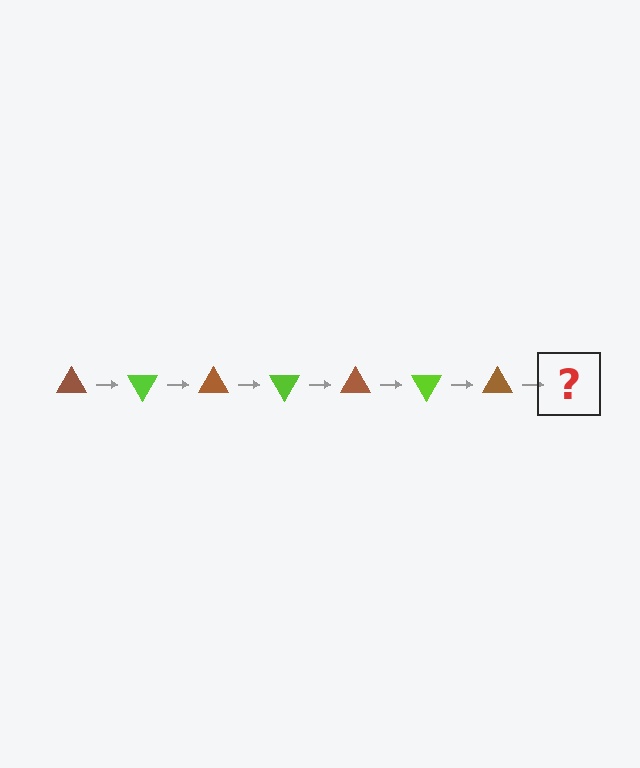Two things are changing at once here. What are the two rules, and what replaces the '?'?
The two rules are that it rotates 60 degrees each step and the color cycles through brown and lime. The '?' should be a lime triangle, rotated 420 degrees from the start.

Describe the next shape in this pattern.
It should be a lime triangle, rotated 420 degrees from the start.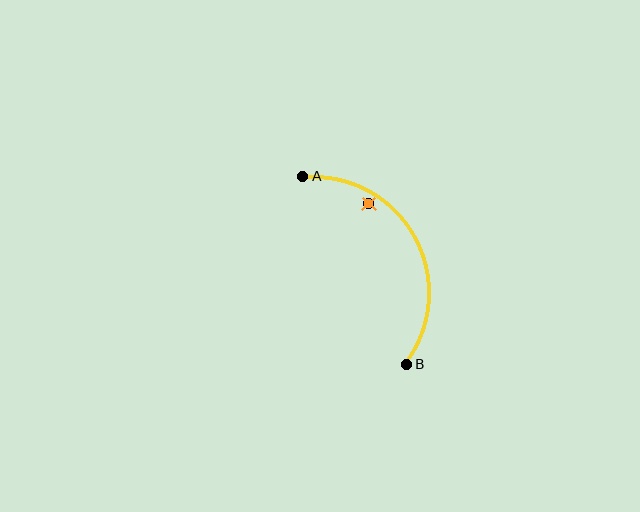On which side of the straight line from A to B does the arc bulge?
The arc bulges to the right of the straight line connecting A and B.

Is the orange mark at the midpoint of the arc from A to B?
No — the orange mark does not lie on the arc at all. It sits slightly inside the curve.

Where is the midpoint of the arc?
The arc midpoint is the point on the curve farthest from the straight line joining A and B. It sits to the right of that line.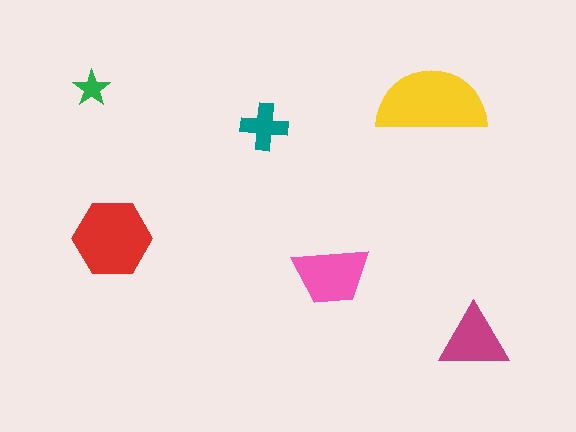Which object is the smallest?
The green star.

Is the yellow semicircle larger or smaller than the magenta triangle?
Larger.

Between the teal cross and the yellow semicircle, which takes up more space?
The yellow semicircle.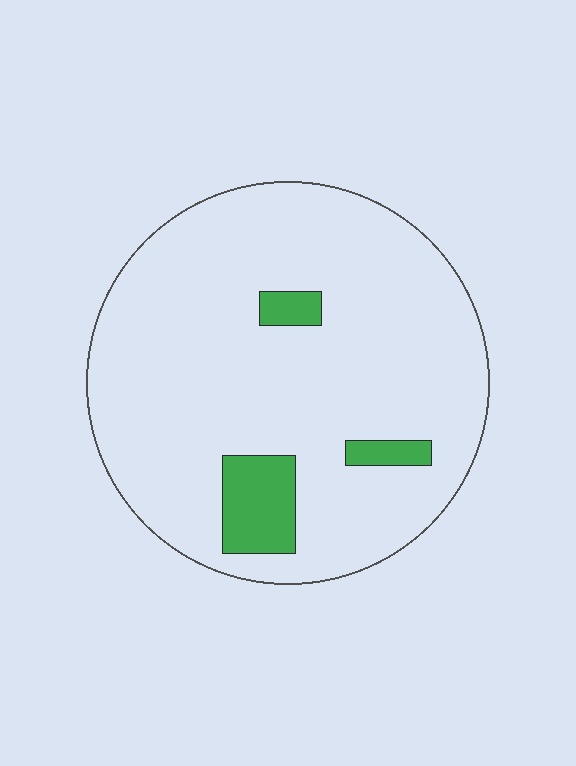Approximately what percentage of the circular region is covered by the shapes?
Approximately 10%.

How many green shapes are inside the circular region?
3.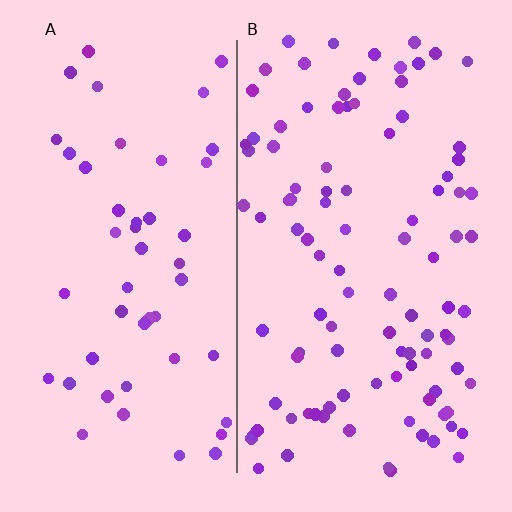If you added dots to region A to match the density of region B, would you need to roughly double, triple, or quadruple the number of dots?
Approximately double.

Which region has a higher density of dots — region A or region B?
B (the right).